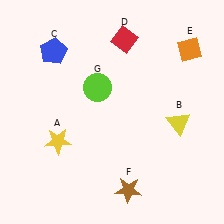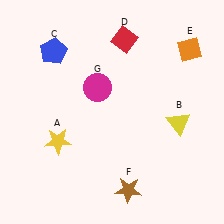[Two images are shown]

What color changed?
The circle (G) changed from lime in Image 1 to magenta in Image 2.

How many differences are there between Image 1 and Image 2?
There is 1 difference between the two images.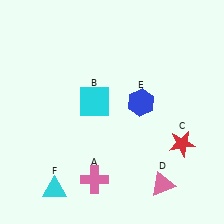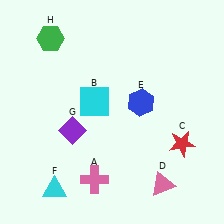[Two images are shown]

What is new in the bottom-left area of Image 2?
A purple diamond (G) was added in the bottom-left area of Image 2.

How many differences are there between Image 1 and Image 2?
There are 2 differences between the two images.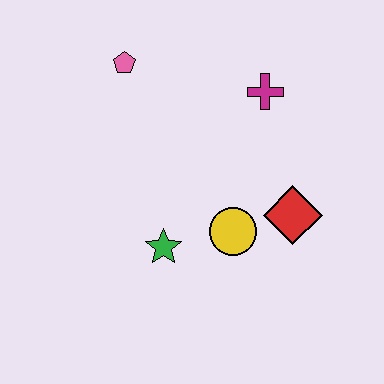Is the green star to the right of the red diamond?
No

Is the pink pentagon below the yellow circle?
No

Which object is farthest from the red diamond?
The pink pentagon is farthest from the red diamond.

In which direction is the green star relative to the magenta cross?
The green star is below the magenta cross.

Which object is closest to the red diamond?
The yellow circle is closest to the red diamond.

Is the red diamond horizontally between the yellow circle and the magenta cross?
No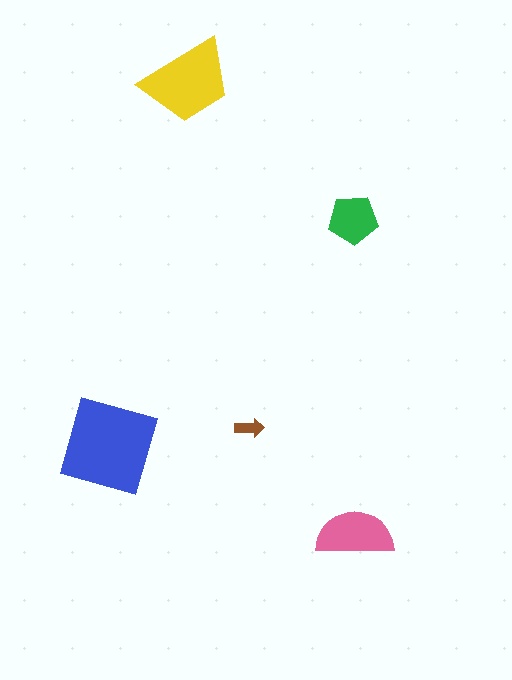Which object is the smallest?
The brown arrow.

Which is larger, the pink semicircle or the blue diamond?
The blue diamond.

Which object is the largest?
The blue diamond.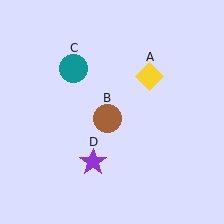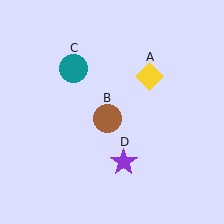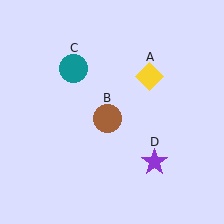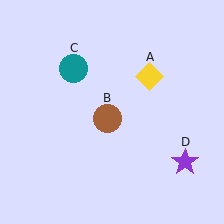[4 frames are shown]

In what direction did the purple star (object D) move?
The purple star (object D) moved right.